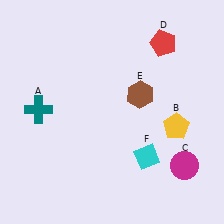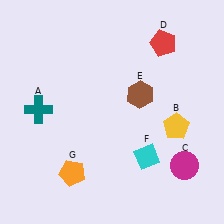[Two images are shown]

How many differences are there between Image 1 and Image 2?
There is 1 difference between the two images.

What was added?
An orange pentagon (G) was added in Image 2.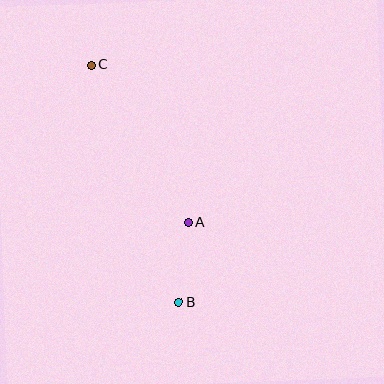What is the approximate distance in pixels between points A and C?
The distance between A and C is approximately 185 pixels.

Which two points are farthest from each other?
Points B and C are farthest from each other.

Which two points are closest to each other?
Points A and B are closest to each other.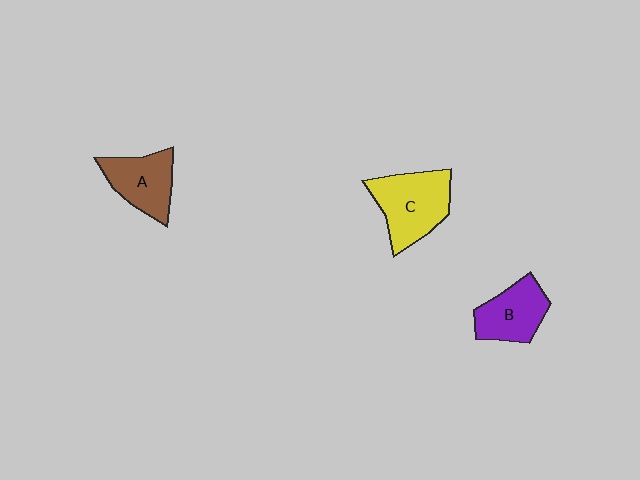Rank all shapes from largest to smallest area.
From largest to smallest: C (yellow), A (brown), B (purple).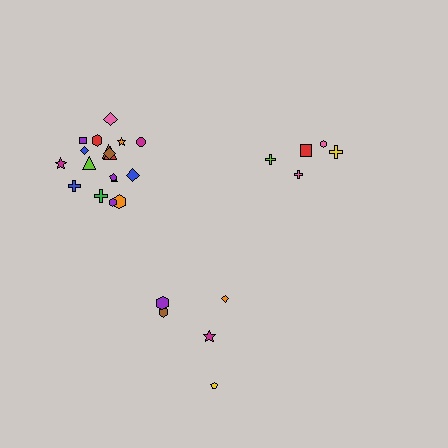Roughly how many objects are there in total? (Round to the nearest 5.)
Roughly 30 objects in total.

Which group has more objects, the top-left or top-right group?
The top-left group.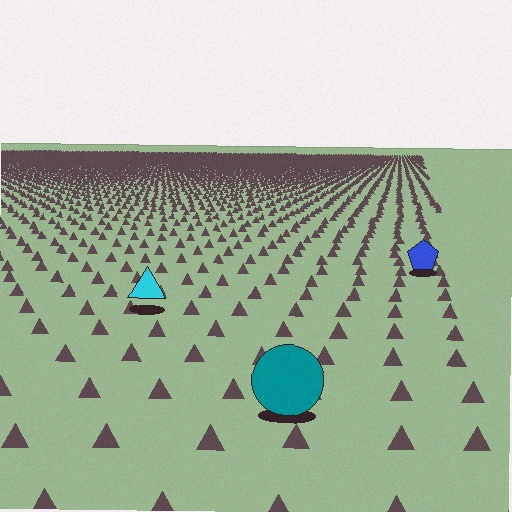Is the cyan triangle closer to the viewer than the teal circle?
No. The teal circle is closer — you can tell from the texture gradient: the ground texture is coarser near it.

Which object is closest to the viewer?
The teal circle is closest. The texture marks near it are larger and more spread out.